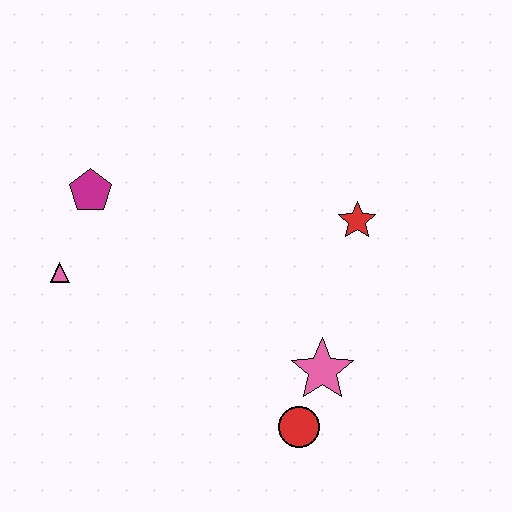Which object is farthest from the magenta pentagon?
The red circle is farthest from the magenta pentagon.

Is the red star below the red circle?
No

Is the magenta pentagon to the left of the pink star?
Yes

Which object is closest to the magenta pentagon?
The pink triangle is closest to the magenta pentagon.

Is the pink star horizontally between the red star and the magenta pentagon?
Yes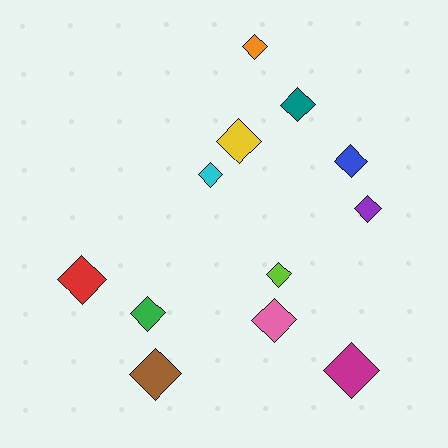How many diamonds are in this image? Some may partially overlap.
There are 12 diamonds.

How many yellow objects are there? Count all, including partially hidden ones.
There is 1 yellow object.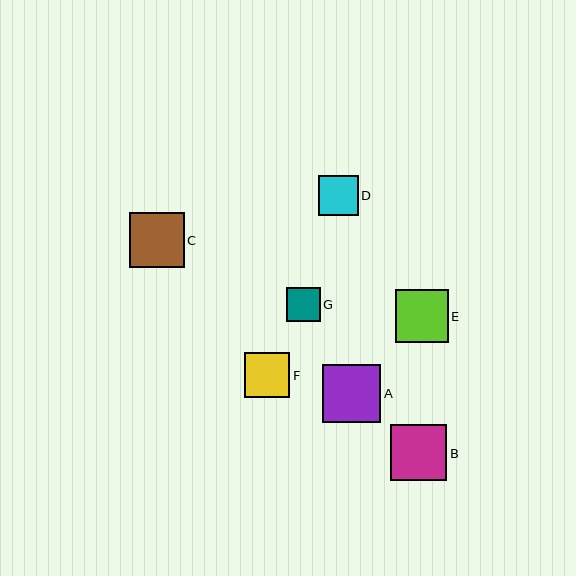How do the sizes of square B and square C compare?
Square B and square C are approximately the same size.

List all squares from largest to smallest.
From largest to smallest: A, B, C, E, F, D, G.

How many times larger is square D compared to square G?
Square D is approximately 1.2 times the size of square G.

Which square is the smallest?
Square G is the smallest with a size of approximately 34 pixels.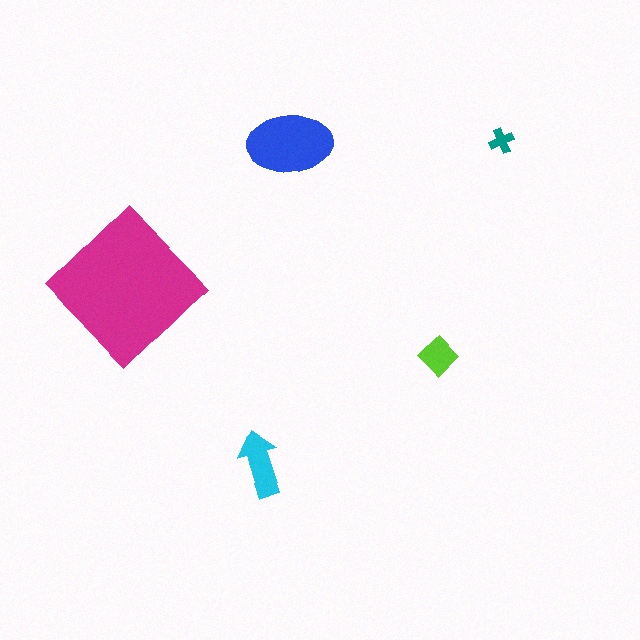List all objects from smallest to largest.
The teal cross, the lime diamond, the cyan arrow, the blue ellipse, the magenta diamond.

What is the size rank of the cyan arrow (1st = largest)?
3rd.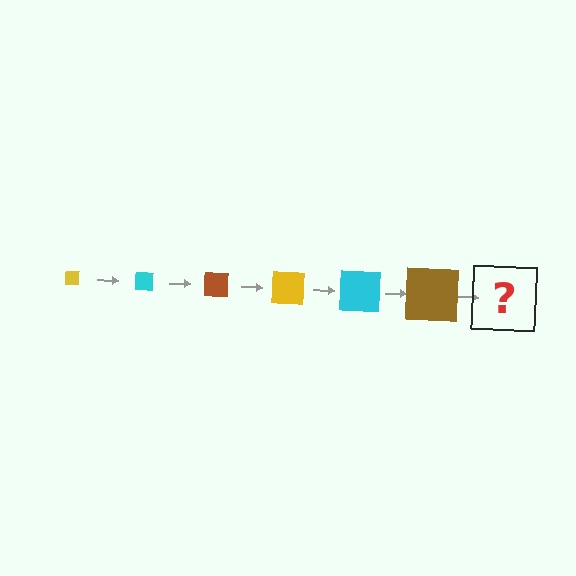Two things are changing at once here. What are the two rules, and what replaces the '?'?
The two rules are that the square grows larger each step and the color cycles through yellow, cyan, and brown. The '?' should be a yellow square, larger than the previous one.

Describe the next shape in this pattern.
It should be a yellow square, larger than the previous one.